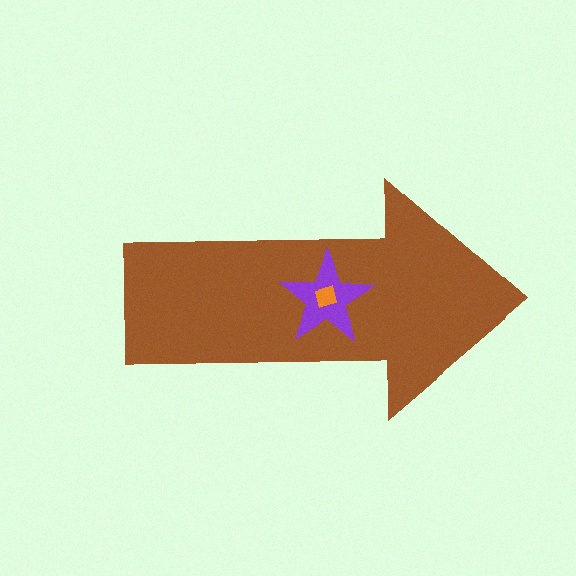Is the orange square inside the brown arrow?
Yes.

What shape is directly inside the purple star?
The orange square.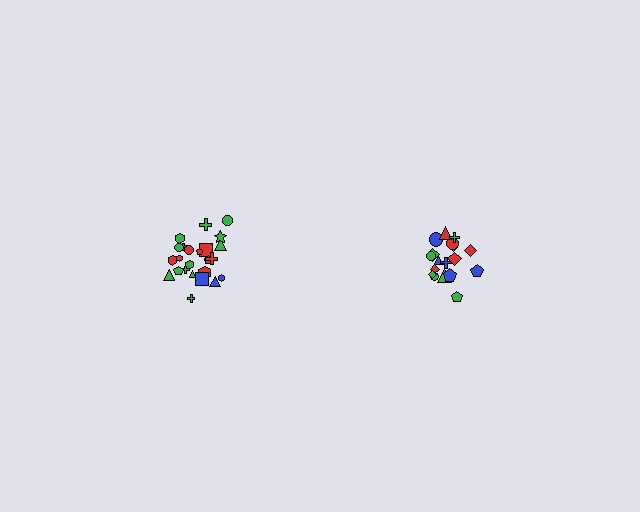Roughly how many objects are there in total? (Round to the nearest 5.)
Roughly 45 objects in total.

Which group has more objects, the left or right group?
The left group.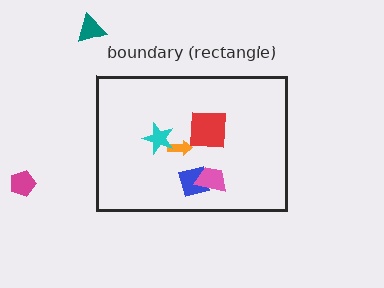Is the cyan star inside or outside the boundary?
Inside.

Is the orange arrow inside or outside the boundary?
Inside.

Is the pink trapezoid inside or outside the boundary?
Inside.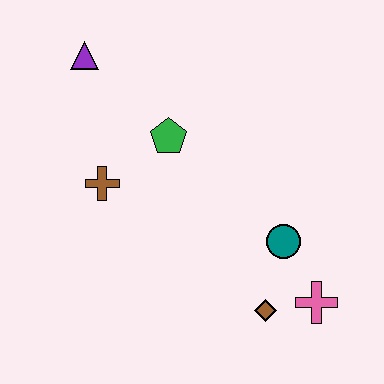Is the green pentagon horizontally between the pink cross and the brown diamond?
No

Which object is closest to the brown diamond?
The pink cross is closest to the brown diamond.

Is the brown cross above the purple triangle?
No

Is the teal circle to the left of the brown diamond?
No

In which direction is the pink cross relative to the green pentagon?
The pink cross is below the green pentagon.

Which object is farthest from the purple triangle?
The pink cross is farthest from the purple triangle.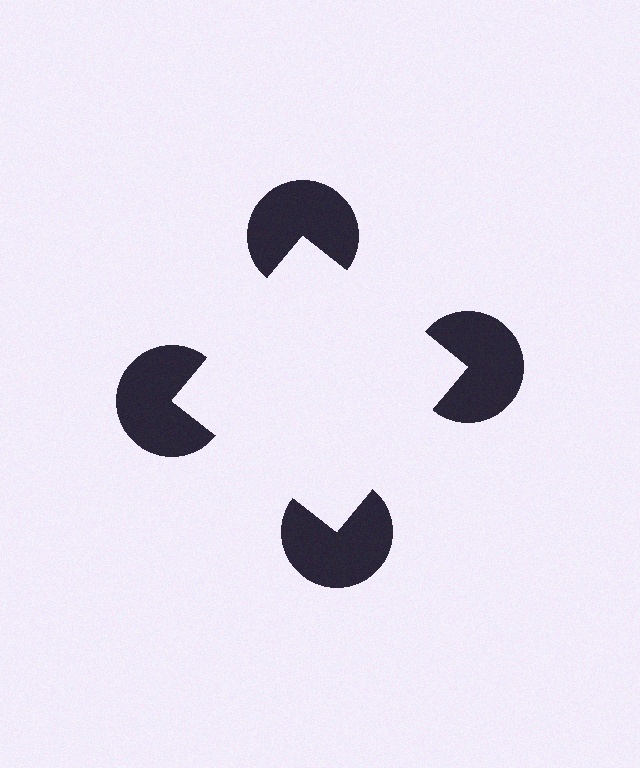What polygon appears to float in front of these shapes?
An illusory square — its edges are inferred from the aligned wedge cuts in the pac-man discs, not physically drawn.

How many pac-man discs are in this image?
There are 4 — one at each vertex of the illusory square.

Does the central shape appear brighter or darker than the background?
It typically appears slightly brighter than the background, even though no actual brightness change is drawn.